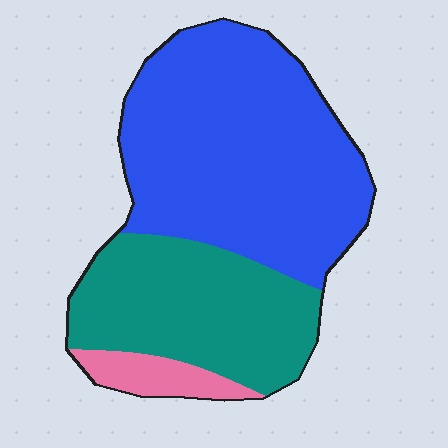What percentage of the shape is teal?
Teal covers around 35% of the shape.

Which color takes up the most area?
Blue, at roughly 60%.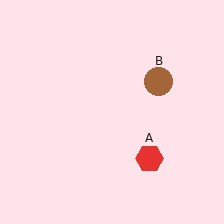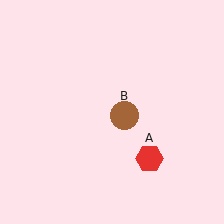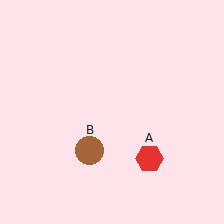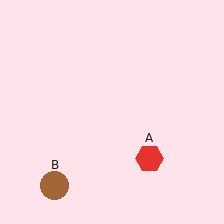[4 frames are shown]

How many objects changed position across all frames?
1 object changed position: brown circle (object B).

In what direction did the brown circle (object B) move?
The brown circle (object B) moved down and to the left.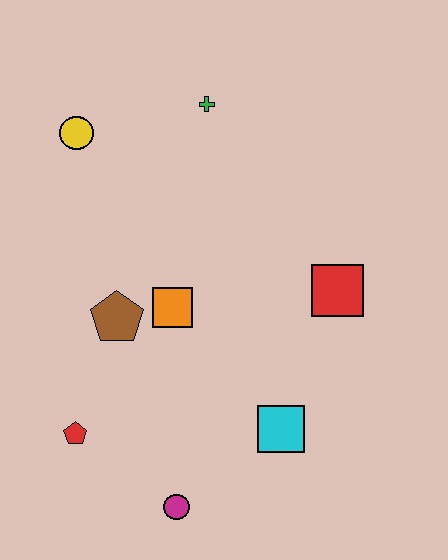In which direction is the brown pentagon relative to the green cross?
The brown pentagon is below the green cross.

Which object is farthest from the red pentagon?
The green cross is farthest from the red pentagon.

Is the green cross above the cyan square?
Yes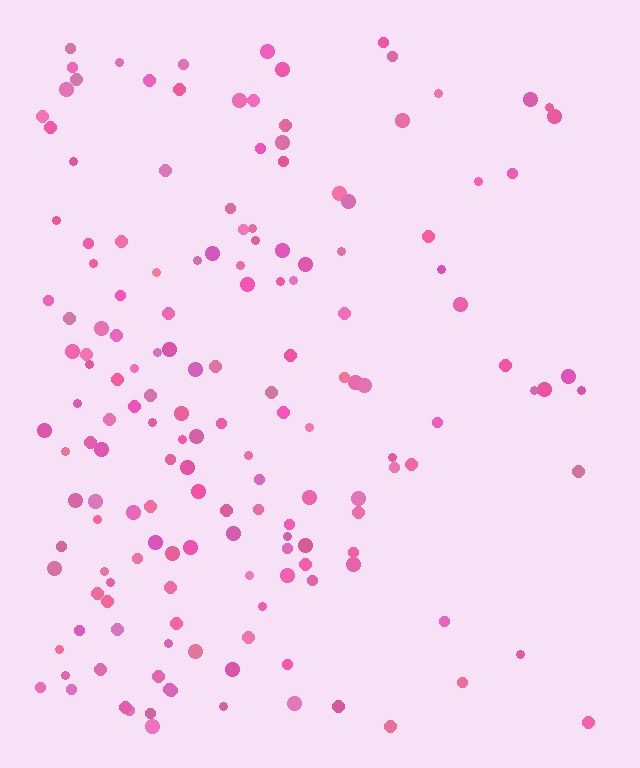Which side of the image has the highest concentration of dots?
The left.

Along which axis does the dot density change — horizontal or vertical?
Horizontal.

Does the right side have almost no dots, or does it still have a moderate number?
Still a moderate number, just noticeably fewer than the left.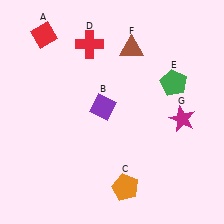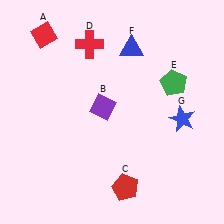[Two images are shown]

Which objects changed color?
C changed from orange to red. F changed from brown to blue. G changed from magenta to blue.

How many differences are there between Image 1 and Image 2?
There are 3 differences between the two images.